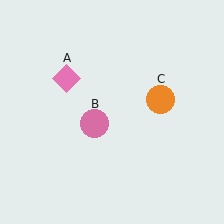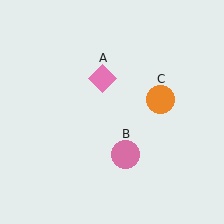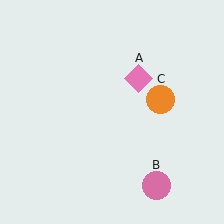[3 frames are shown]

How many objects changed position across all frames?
2 objects changed position: pink diamond (object A), pink circle (object B).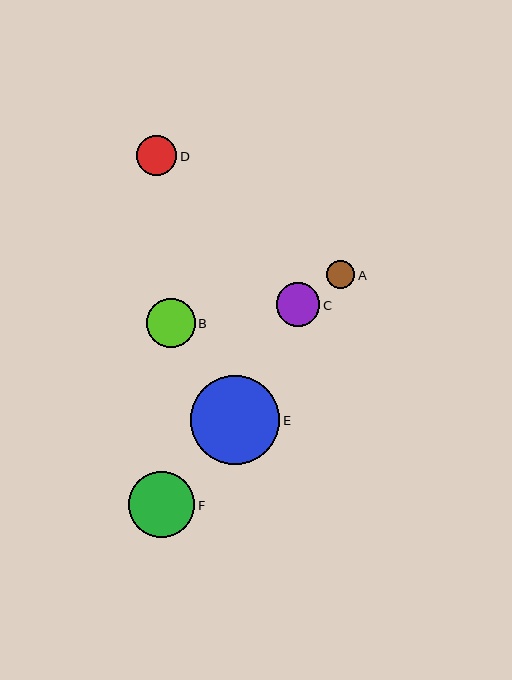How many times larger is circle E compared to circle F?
Circle E is approximately 1.3 times the size of circle F.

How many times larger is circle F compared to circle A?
Circle F is approximately 2.4 times the size of circle A.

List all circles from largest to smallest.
From largest to smallest: E, F, B, C, D, A.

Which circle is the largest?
Circle E is the largest with a size of approximately 89 pixels.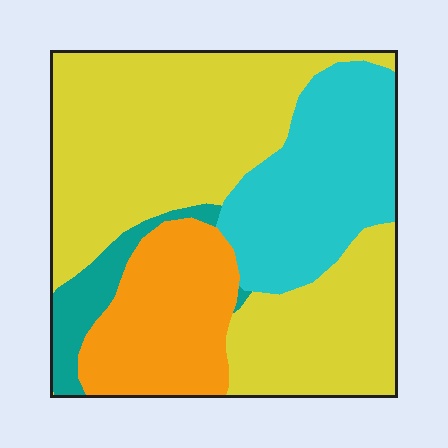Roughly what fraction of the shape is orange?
Orange covers around 20% of the shape.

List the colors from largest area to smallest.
From largest to smallest: yellow, cyan, orange, teal.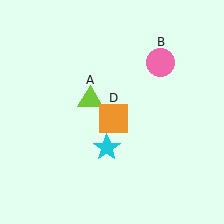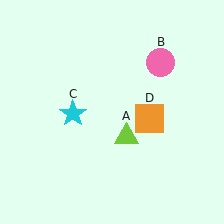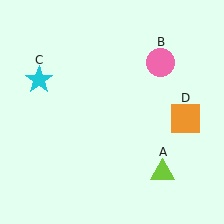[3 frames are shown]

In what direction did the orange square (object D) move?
The orange square (object D) moved right.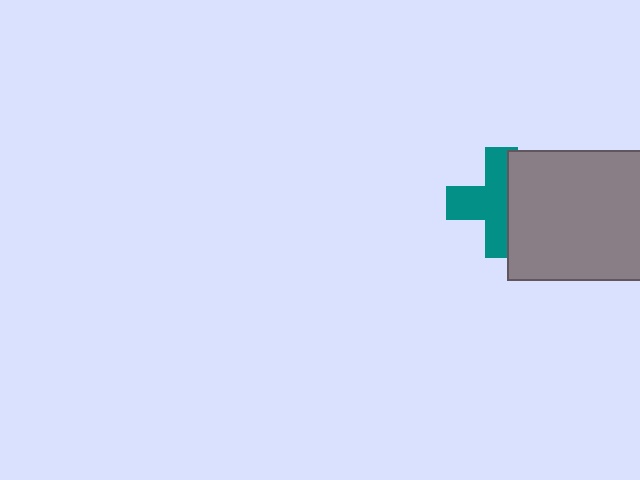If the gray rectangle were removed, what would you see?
You would see the complete teal cross.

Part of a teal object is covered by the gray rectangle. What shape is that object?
It is a cross.